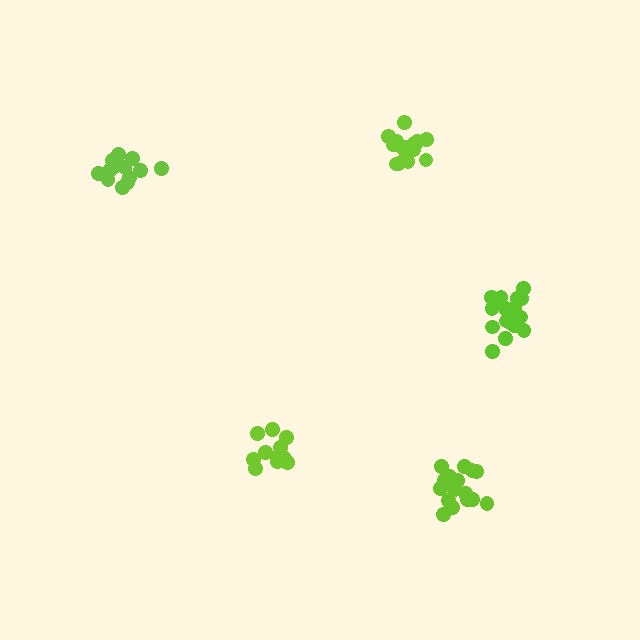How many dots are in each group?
Group 1: 18 dots, Group 2: 14 dots, Group 3: 19 dots, Group 4: 16 dots, Group 5: 13 dots (80 total).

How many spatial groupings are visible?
There are 5 spatial groupings.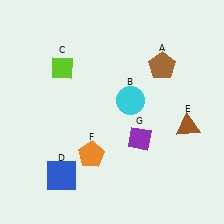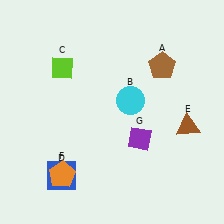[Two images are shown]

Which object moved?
The orange pentagon (F) moved left.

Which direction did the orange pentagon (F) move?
The orange pentagon (F) moved left.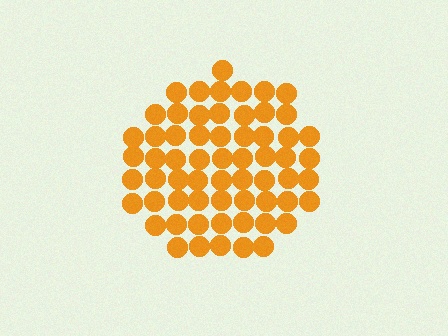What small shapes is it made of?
It is made of small circles.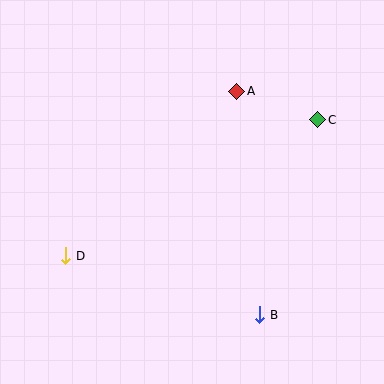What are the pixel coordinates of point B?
Point B is at (260, 315).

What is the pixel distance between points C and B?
The distance between C and B is 204 pixels.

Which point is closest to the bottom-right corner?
Point B is closest to the bottom-right corner.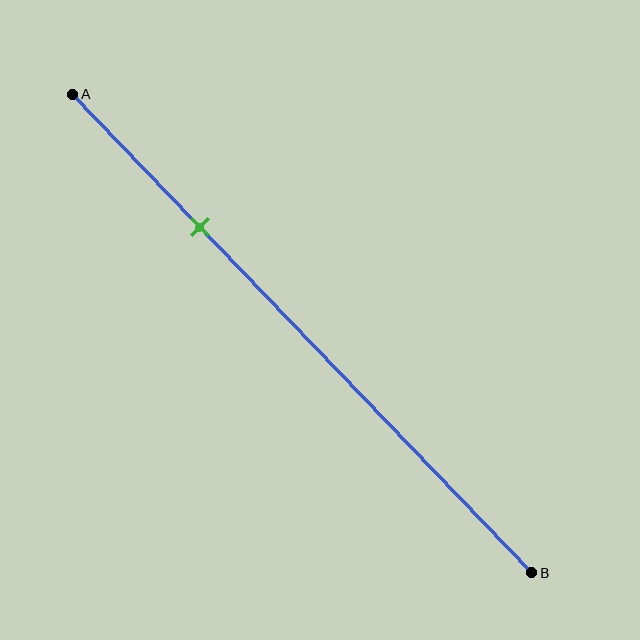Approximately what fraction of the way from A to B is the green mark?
The green mark is approximately 30% of the way from A to B.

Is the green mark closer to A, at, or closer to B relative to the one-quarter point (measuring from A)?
The green mark is approximately at the one-quarter point of segment AB.